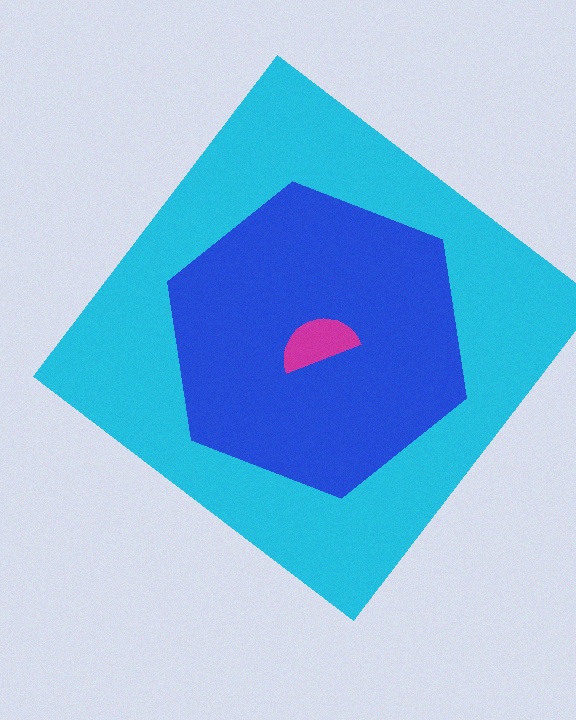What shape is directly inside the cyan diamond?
The blue hexagon.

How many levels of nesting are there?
3.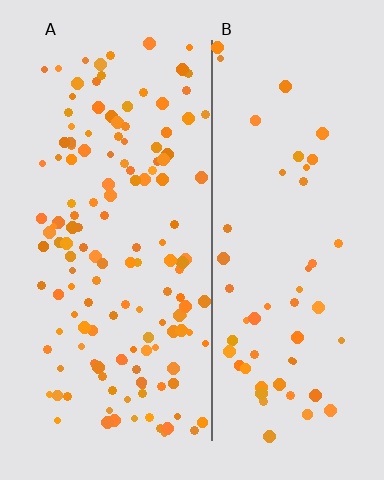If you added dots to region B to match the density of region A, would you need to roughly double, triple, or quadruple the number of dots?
Approximately triple.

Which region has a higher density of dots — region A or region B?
A (the left).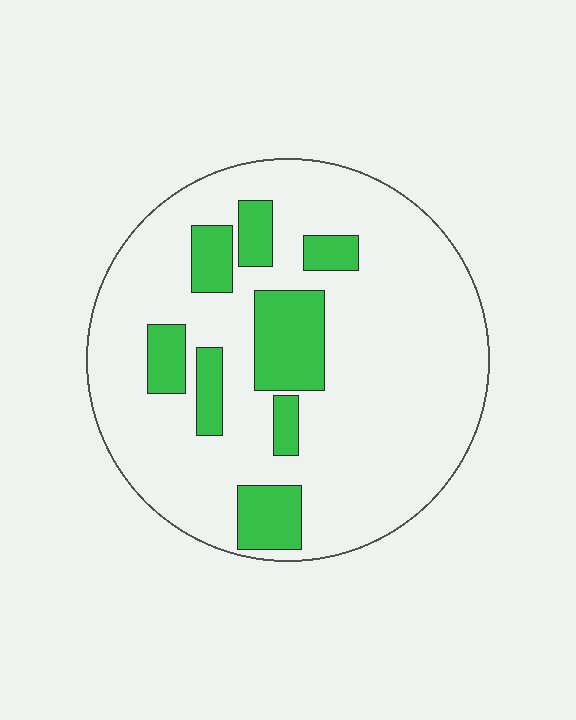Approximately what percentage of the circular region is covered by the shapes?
Approximately 20%.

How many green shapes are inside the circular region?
8.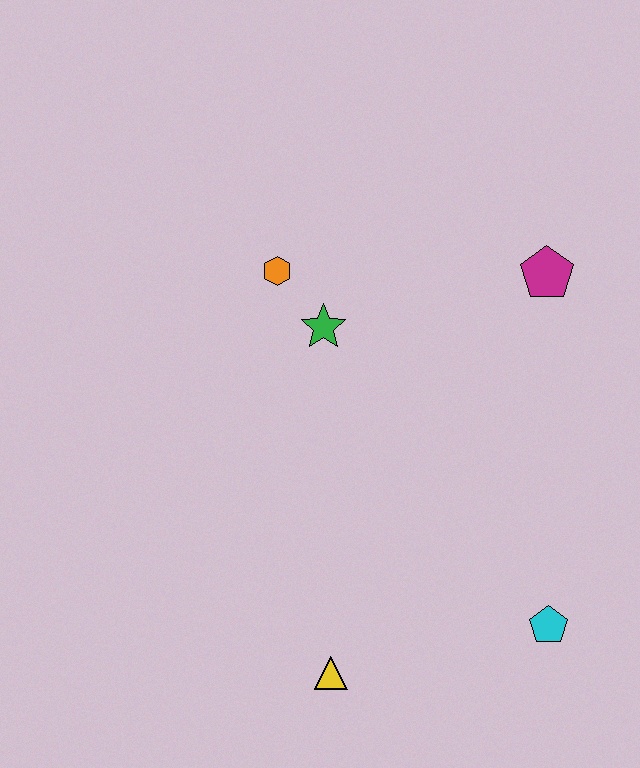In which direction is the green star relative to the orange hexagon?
The green star is below the orange hexagon.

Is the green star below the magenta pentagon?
Yes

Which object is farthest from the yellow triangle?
The magenta pentagon is farthest from the yellow triangle.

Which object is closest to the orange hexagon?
The green star is closest to the orange hexagon.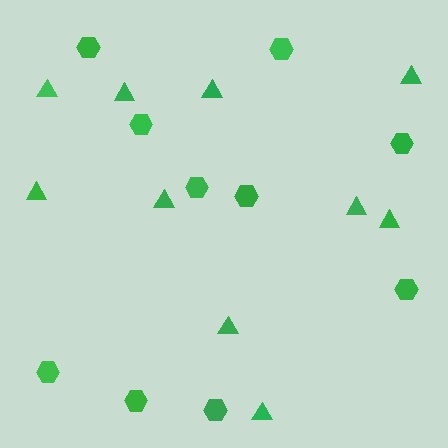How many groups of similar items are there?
There are 2 groups: one group of triangles (10) and one group of hexagons (10).